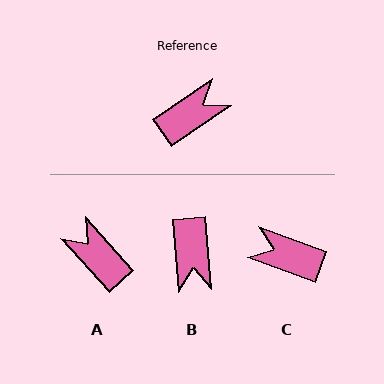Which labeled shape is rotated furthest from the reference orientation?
C, about 126 degrees away.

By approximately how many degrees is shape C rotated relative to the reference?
Approximately 126 degrees counter-clockwise.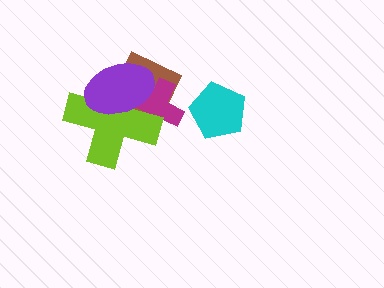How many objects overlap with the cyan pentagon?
0 objects overlap with the cyan pentagon.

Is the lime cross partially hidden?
Yes, it is partially covered by another shape.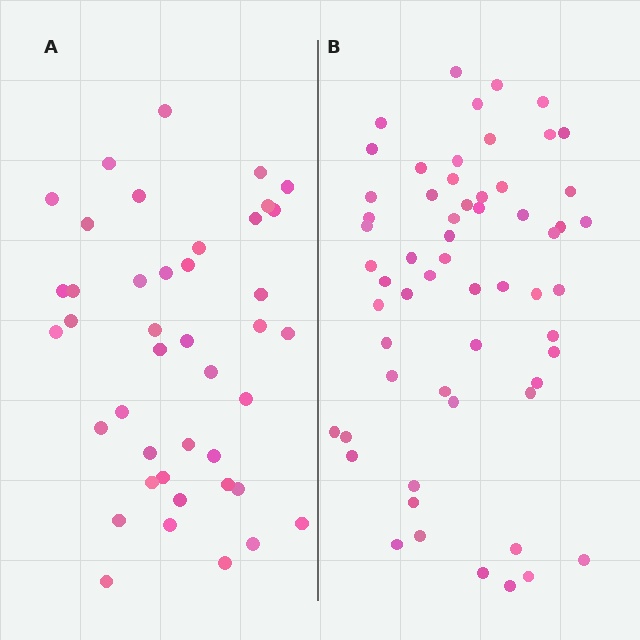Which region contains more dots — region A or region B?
Region B (the right region) has more dots.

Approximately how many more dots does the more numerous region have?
Region B has approximately 15 more dots than region A.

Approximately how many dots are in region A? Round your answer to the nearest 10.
About 40 dots. (The exact count is 42, which rounds to 40.)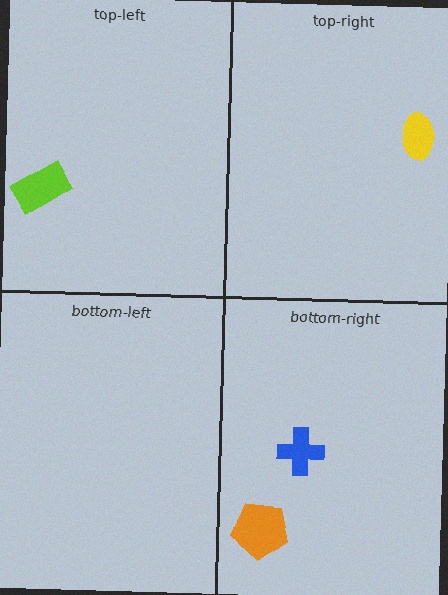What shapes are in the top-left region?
The lime rectangle.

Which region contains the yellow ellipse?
The top-right region.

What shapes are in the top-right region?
The yellow ellipse.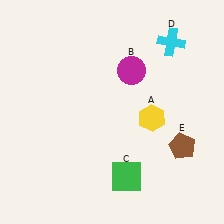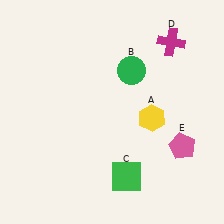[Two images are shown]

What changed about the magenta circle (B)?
In Image 1, B is magenta. In Image 2, it changed to green.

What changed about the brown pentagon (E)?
In Image 1, E is brown. In Image 2, it changed to pink.